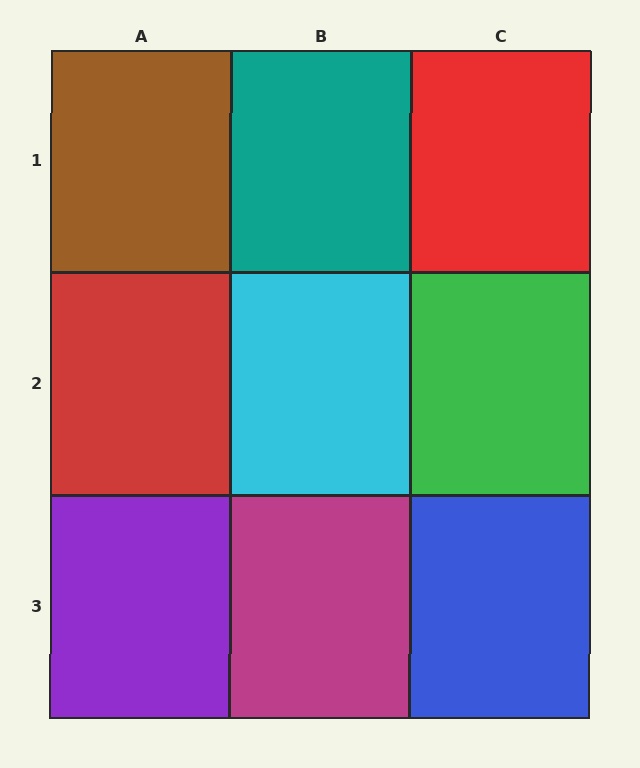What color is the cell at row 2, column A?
Red.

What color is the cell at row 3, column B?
Magenta.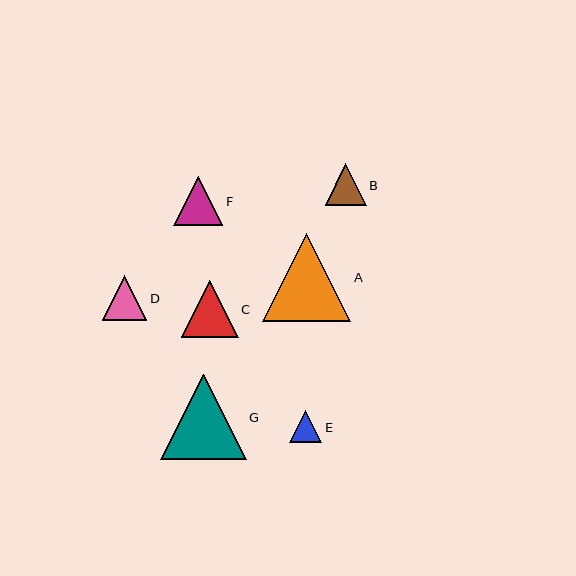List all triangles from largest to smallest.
From largest to smallest: A, G, C, F, D, B, E.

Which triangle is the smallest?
Triangle E is the smallest with a size of approximately 33 pixels.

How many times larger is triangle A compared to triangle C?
Triangle A is approximately 1.6 times the size of triangle C.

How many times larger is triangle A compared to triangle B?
Triangle A is approximately 2.1 times the size of triangle B.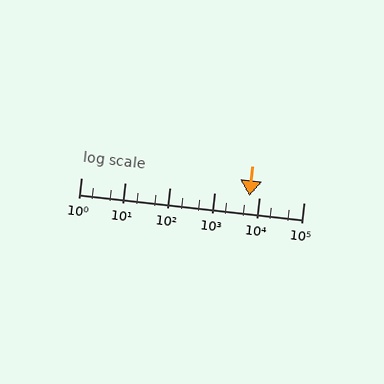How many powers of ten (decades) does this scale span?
The scale spans 5 decades, from 1 to 100000.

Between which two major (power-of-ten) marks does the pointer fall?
The pointer is between 1000 and 10000.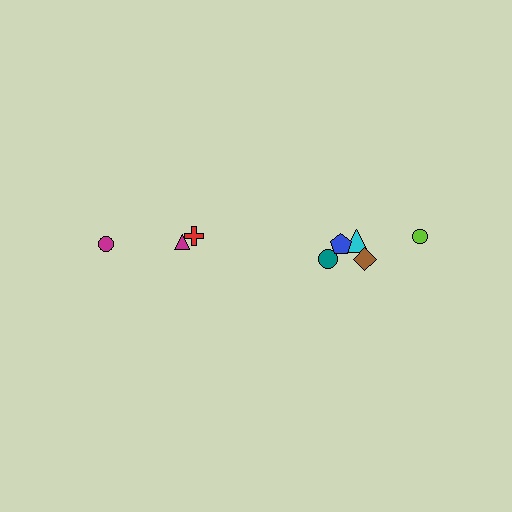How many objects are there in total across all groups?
There are 8 objects.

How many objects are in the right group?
There are 5 objects.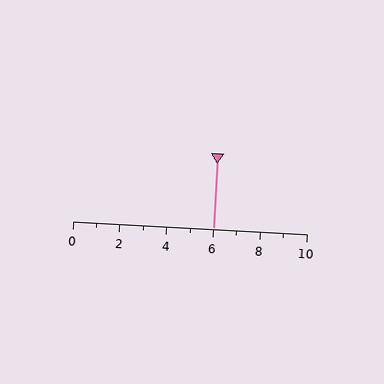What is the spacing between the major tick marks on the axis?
The major ticks are spaced 2 apart.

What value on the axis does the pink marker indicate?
The marker indicates approximately 6.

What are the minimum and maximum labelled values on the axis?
The axis runs from 0 to 10.